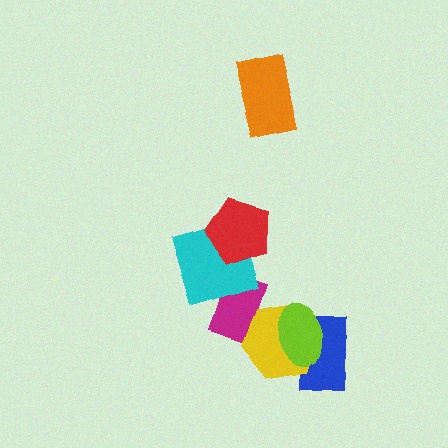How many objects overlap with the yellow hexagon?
3 objects overlap with the yellow hexagon.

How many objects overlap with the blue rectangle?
2 objects overlap with the blue rectangle.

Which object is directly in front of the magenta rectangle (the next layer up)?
The yellow hexagon is directly in front of the magenta rectangle.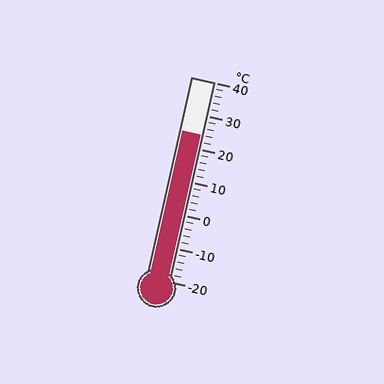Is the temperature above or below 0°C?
The temperature is above 0°C.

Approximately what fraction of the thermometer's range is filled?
The thermometer is filled to approximately 75% of its range.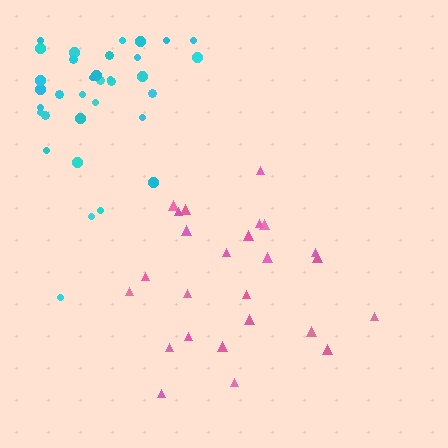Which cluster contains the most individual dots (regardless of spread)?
Cyan (34).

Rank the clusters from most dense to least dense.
cyan, pink.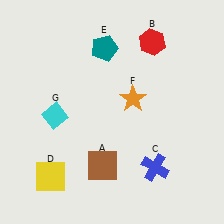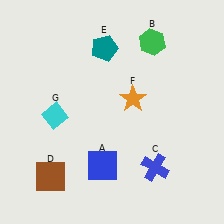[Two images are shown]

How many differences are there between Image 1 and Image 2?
There are 3 differences between the two images.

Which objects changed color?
A changed from brown to blue. B changed from red to green. D changed from yellow to brown.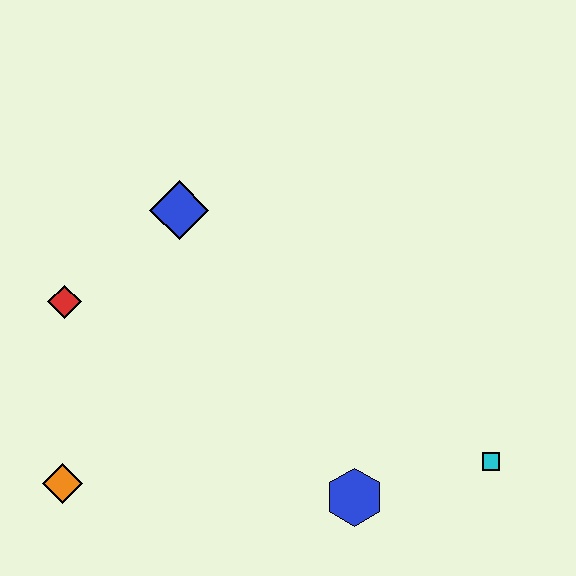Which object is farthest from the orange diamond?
The cyan square is farthest from the orange diamond.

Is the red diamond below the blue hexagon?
No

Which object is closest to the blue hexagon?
The cyan square is closest to the blue hexagon.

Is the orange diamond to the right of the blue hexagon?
No